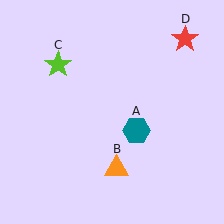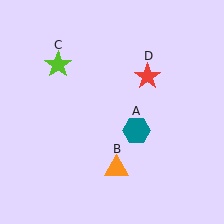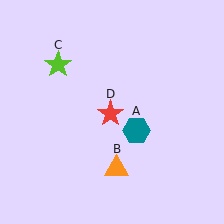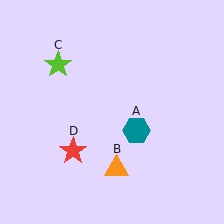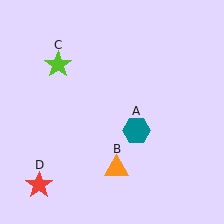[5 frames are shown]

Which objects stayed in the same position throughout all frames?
Teal hexagon (object A) and orange triangle (object B) and lime star (object C) remained stationary.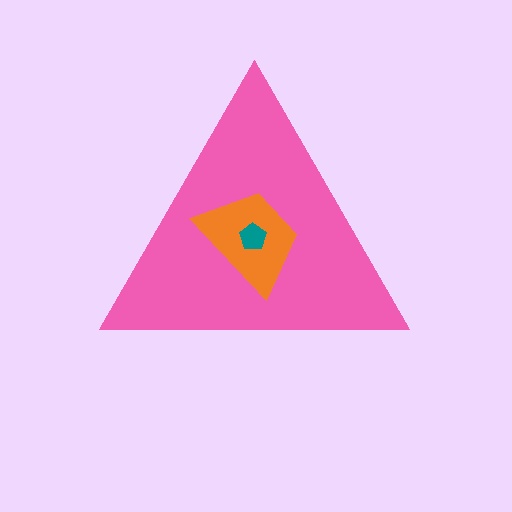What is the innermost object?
The teal pentagon.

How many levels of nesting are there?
3.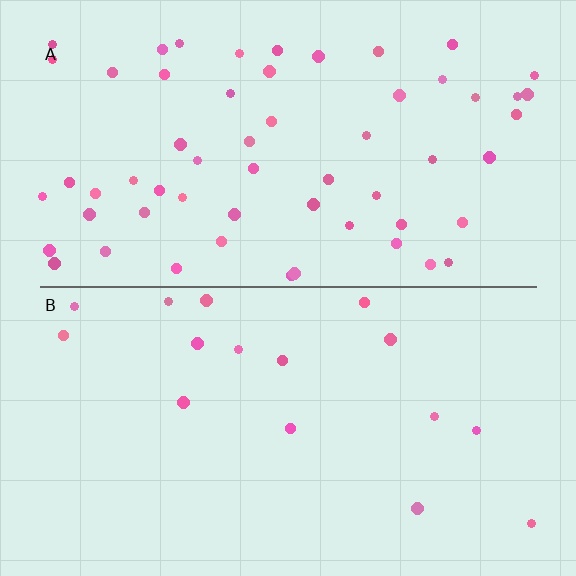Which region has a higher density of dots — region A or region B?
A (the top).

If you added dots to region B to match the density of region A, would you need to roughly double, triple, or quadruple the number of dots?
Approximately quadruple.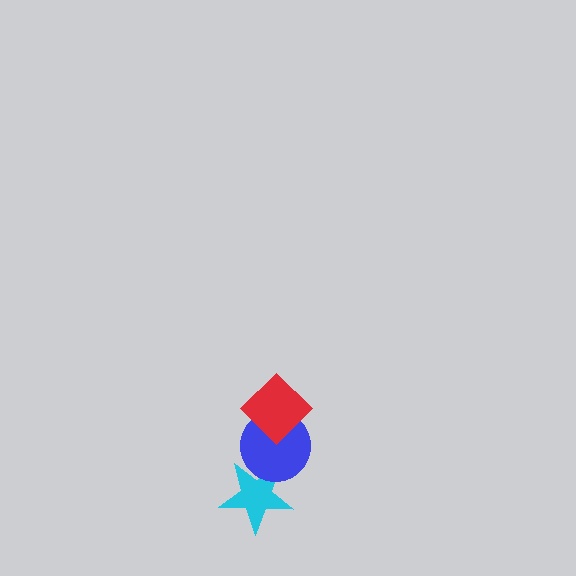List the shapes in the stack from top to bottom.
From top to bottom: the red diamond, the blue circle, the cyan star.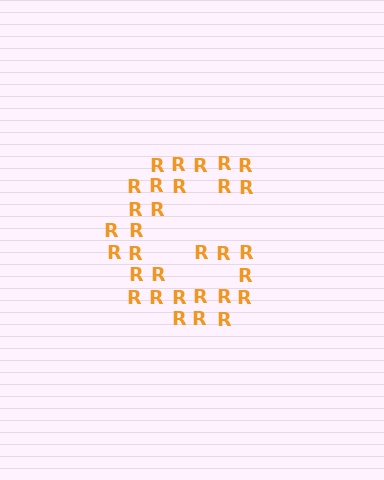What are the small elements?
The small elements are letter R's.